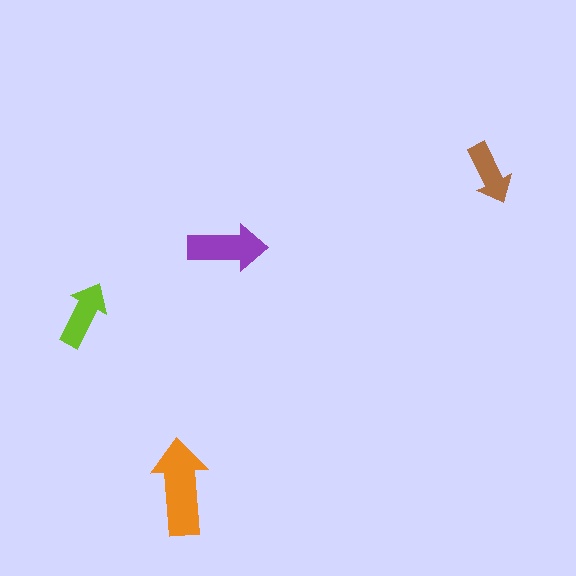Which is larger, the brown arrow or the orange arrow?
The orange one.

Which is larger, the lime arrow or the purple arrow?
The purple one.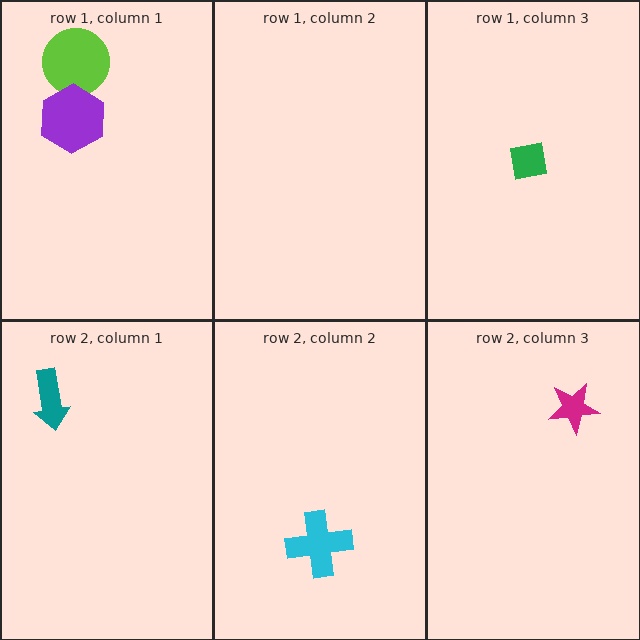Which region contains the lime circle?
The row 1, column 1 region.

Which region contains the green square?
The row 1, column 3 region.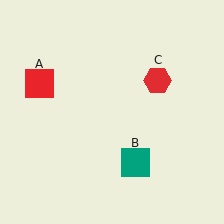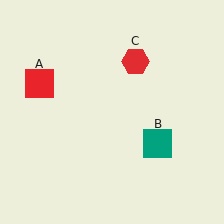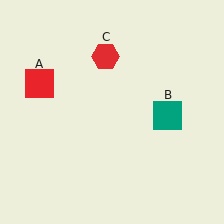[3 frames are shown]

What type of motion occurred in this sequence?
The teal square (object B), red hexagon (object C) rotated counterclockwise around the center of the scene.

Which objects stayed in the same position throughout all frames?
Red square (object A) remained stationary.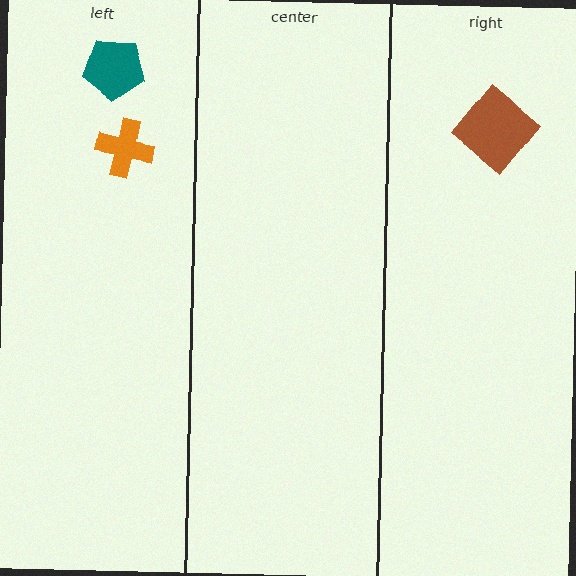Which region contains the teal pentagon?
The left region.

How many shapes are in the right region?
1.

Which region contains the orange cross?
The left region.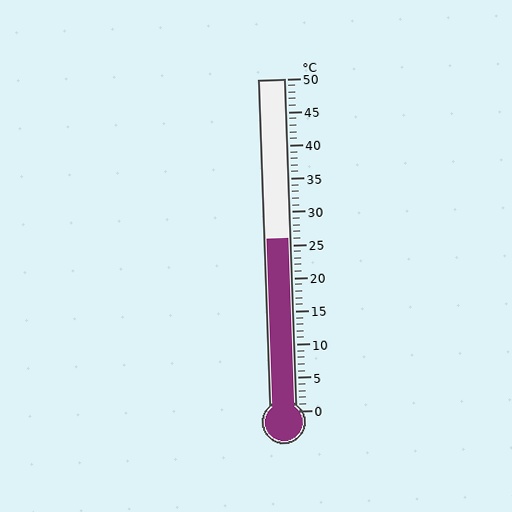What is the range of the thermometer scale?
The thermometer scale ranges from 0°C to 50°C.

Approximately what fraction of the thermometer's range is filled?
The thermometer is filled to approximately 50% of its range.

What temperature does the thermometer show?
The thermometer shows approximately 26°C.